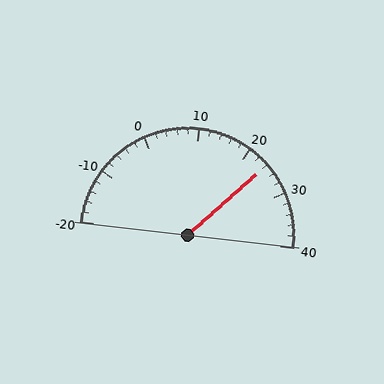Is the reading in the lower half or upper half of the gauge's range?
The reading is in the upper half of the range (-20 to 40).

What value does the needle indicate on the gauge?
The needle indicates approximately 24.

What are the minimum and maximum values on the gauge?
The gauge ranges from -20 to 40.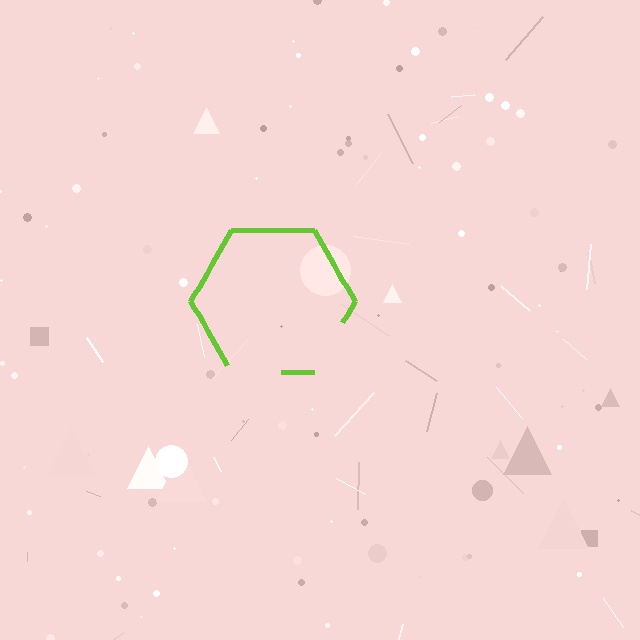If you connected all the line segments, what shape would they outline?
They would outline a hexagon.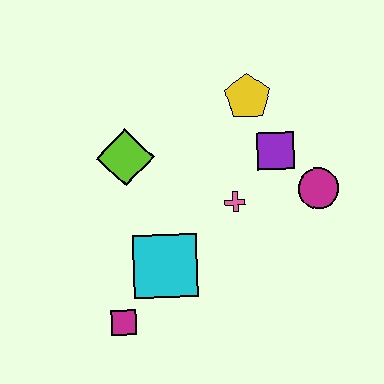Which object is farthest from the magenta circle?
The magenta square is farthest from the magenta circle.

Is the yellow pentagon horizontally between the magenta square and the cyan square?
No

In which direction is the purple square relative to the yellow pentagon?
The purple square is below the yellow pentagon.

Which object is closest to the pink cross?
The purple square is closest to the pink cross.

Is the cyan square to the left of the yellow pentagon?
Yes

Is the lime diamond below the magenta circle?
No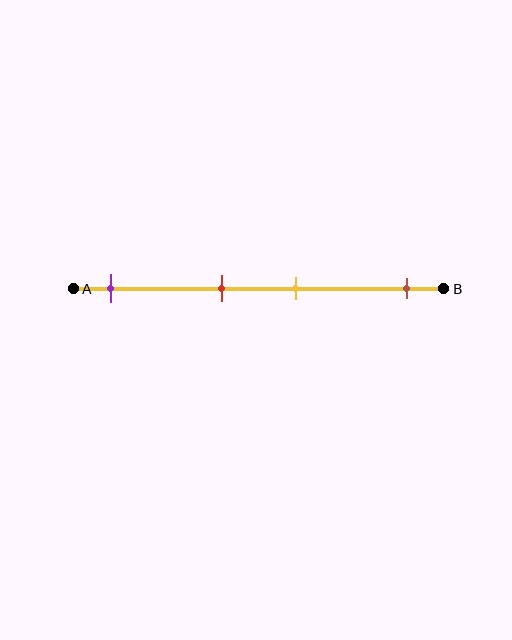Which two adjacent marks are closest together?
The red and yellow marks are the closest adjacent pair.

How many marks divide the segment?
There are 4 marks dividing the segment.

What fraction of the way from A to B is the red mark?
The red mark is approximately 40% (0.4) of the way from A to B.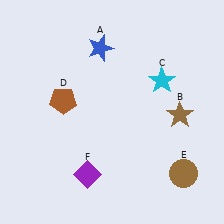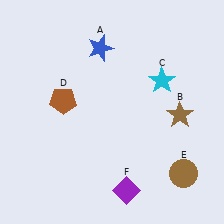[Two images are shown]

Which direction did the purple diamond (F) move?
The purple diamond (F) moved right.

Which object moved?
The purple diamond (F) moved right.